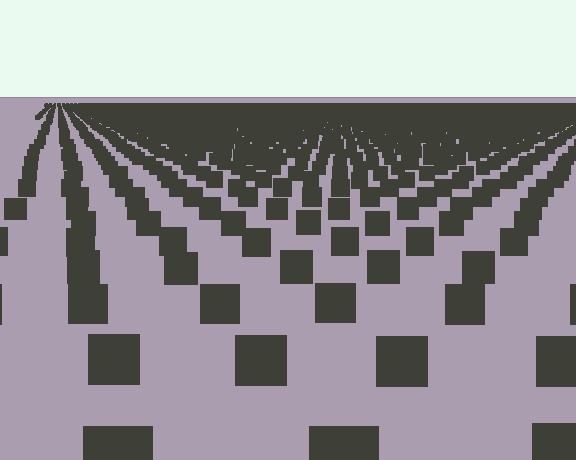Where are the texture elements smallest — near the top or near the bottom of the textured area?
Near the top.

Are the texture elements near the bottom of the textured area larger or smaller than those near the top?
Larger. Near the bottom, elements are closer to the viewer and appear at a bigger on-screen size.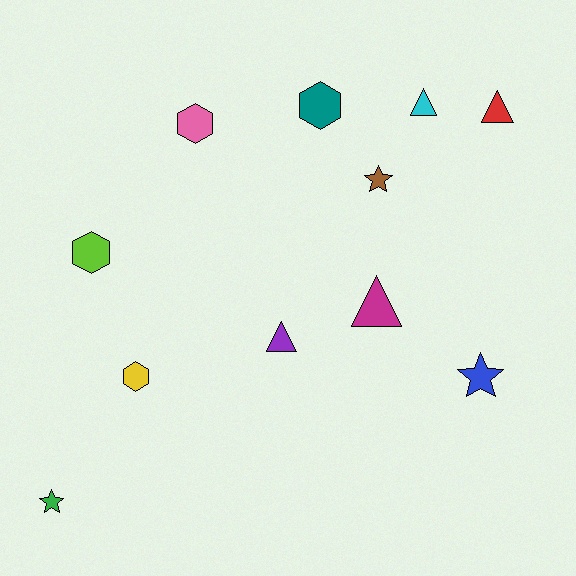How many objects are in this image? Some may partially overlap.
There are 11 objects.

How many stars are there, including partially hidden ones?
There are 3 stars.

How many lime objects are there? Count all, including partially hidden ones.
There is 1 lime object.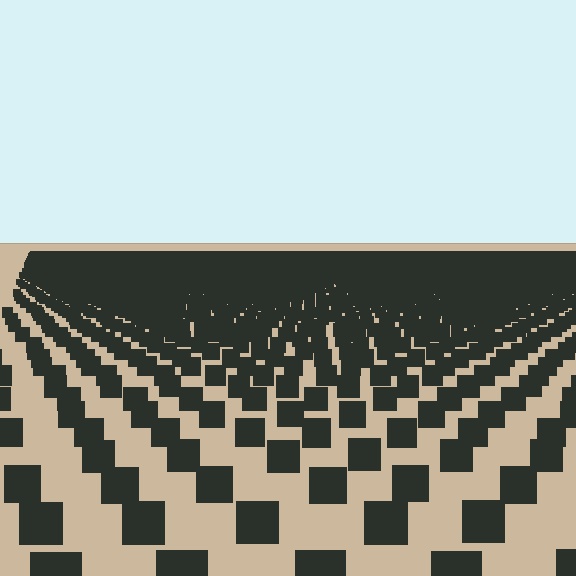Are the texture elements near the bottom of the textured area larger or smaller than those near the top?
Larger. Near the bottom, elements are closer to the viewer and appear at a bigger on-screen size.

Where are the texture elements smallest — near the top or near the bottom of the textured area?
Near the top.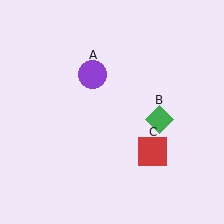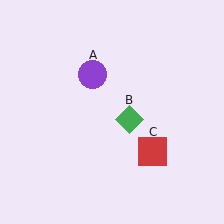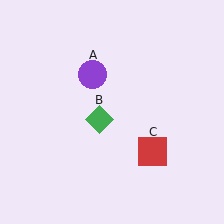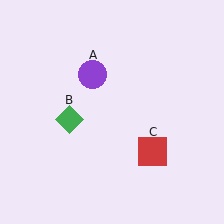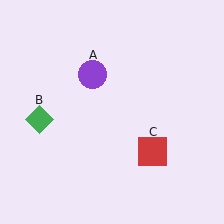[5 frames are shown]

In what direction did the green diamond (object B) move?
The green diamond (object B) moved left.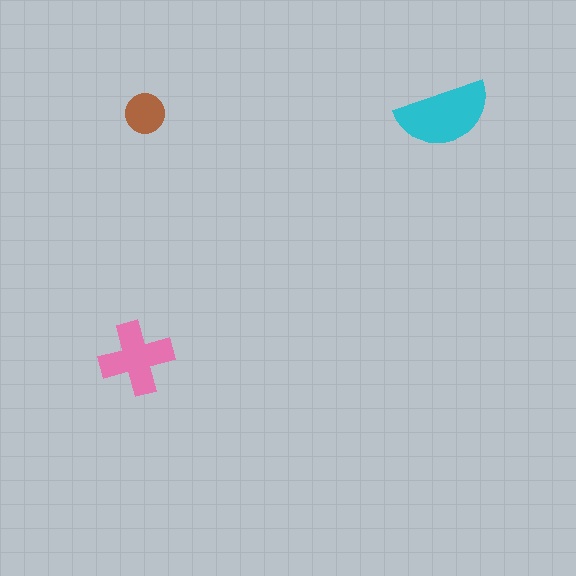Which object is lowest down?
The pink cross is bottommost.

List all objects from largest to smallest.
The cyan semicircle, the pink cross, the brown circle.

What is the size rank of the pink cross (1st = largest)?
2nd.